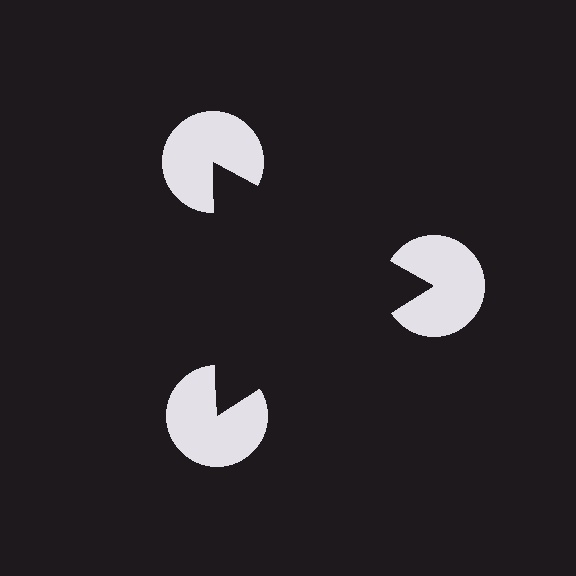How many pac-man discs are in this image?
There are 3 — one at each vertex of the illusory triangle.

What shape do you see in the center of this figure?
An illusory triangle — its edges are inferred from the aligned wedge cuts in the pac-man discs, not physically drawn.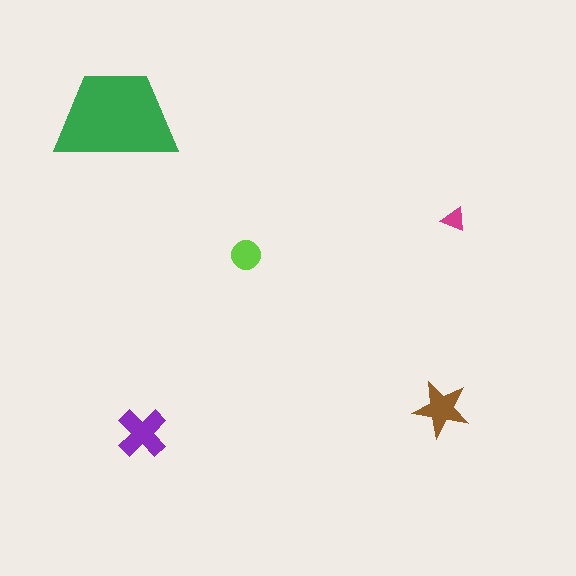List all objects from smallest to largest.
The magenta triangle, the lime circle, the brown star, the purple cross, the green trapezoid.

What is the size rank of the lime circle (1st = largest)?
4th.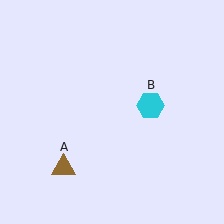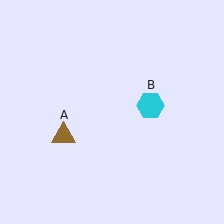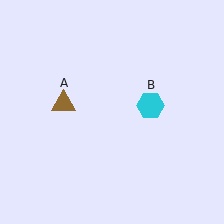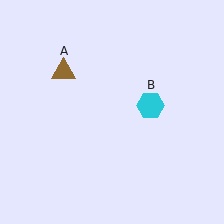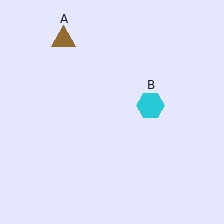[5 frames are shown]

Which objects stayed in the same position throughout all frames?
Cyan hexagon (object B) remained stationary.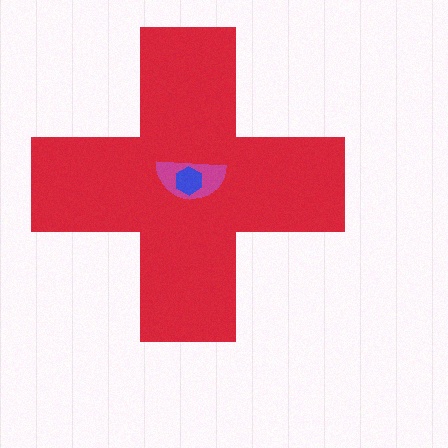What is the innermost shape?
The blue hexagon.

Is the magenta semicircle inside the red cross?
Yes.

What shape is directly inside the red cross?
The magenta semicircle.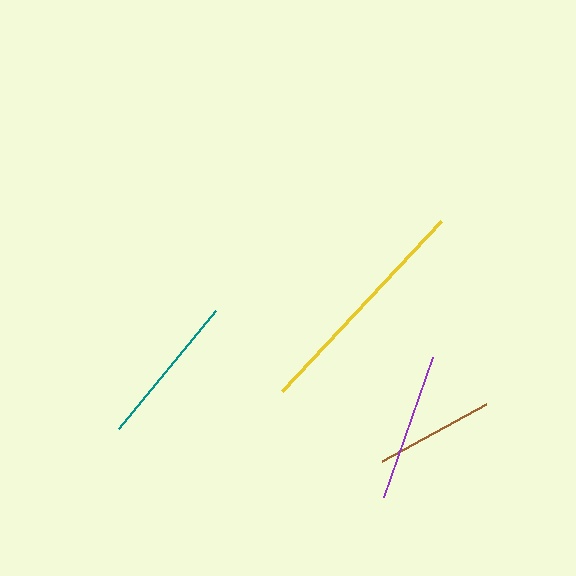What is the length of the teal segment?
The teal segment is approximately 153 pixels long.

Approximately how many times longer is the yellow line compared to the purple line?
The yellow line is approximately 1.6 times the length of the purple line.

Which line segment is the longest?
The yellow line is the longest at approximately 233 pixels.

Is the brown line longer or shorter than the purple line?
The purple line is longer than the brown line.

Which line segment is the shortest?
The brown line is the shortest at approximately 119 pixels.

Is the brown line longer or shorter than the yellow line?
The yellow line is longer than the brown line.